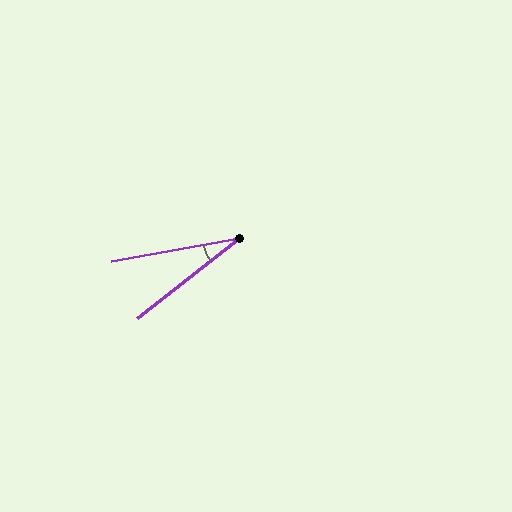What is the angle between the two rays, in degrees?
Approximately 28 degrees.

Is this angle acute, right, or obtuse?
It is acute.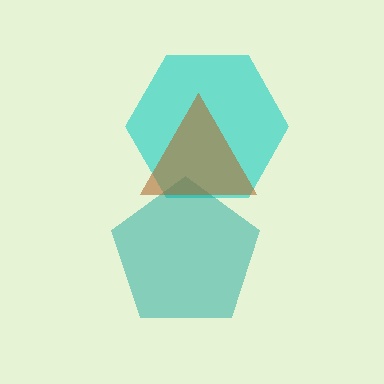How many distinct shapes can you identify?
There are 3 distinct shapes: a cyan hexagon, a teal pentagon, a brown triangle.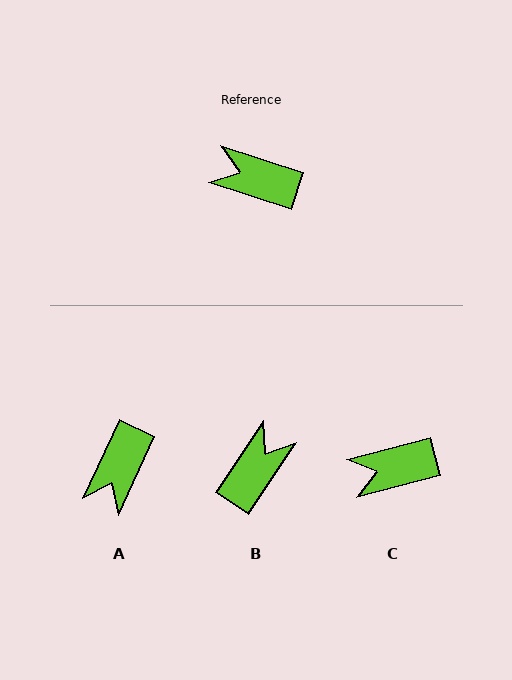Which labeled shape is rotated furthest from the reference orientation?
B, about 106 degrees away.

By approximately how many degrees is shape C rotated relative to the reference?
Approximately 33 degrees counter-clockwise.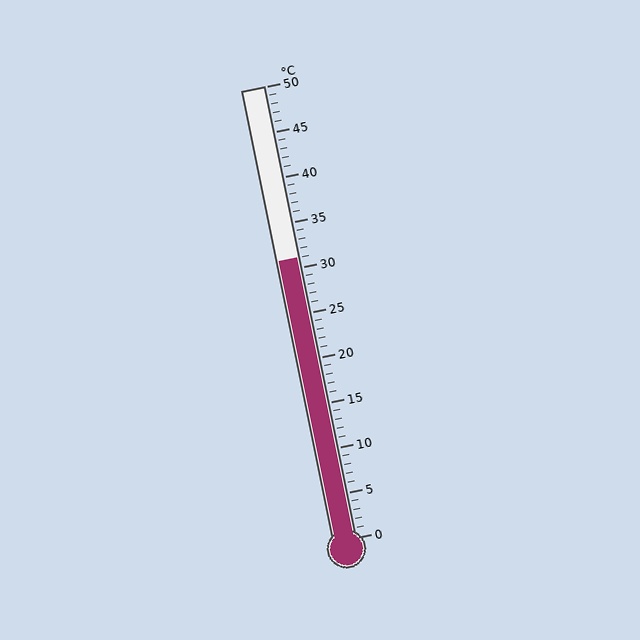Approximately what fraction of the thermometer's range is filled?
The thermometer is filled to approximately 60% of its range.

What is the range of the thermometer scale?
The thermometer scale ranges from 0°C to 50°C.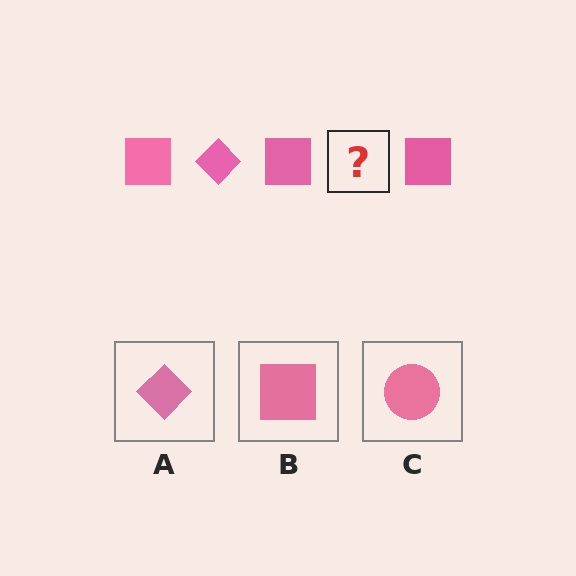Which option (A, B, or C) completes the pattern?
A.